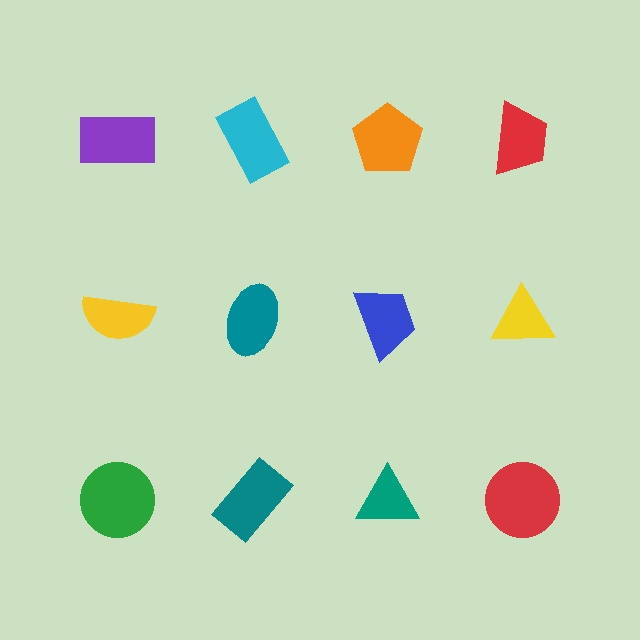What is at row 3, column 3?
A teal triangle.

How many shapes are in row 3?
4 shapes.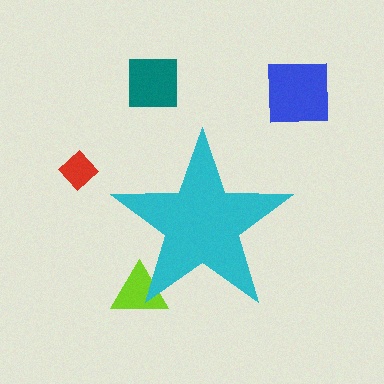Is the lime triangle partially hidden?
Yes, the lime triangle is partially hidden behind the cyan star.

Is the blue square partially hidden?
No, the blue square is fully visible.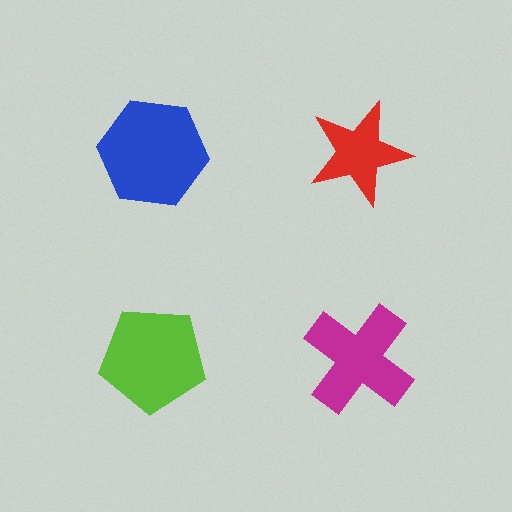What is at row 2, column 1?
A lime pentagon.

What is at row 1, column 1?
A blue hexagon.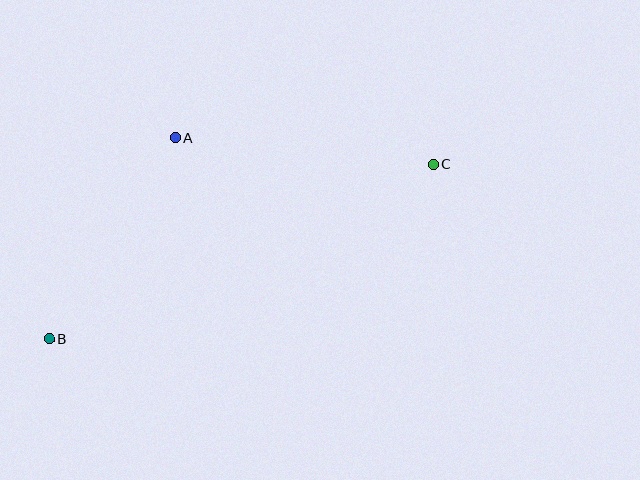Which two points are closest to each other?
Points A and B are closest to each other.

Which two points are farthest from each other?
Points B and C are farthest from each other.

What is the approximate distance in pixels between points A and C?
The distance between A and C is approximately 259 pixels.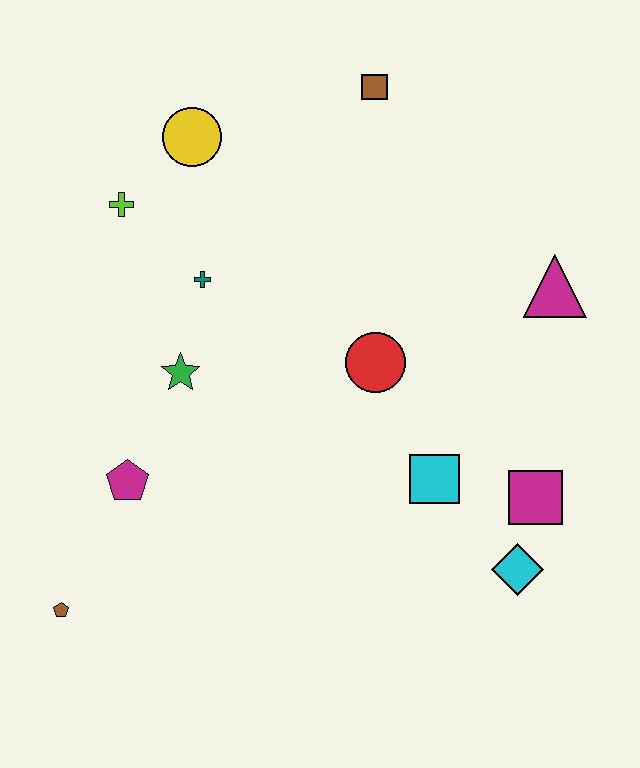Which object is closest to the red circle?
The cyan square is closest to the red circle.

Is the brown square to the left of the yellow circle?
No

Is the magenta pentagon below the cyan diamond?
No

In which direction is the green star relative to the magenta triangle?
The green star is to the left of the magenta triangle.